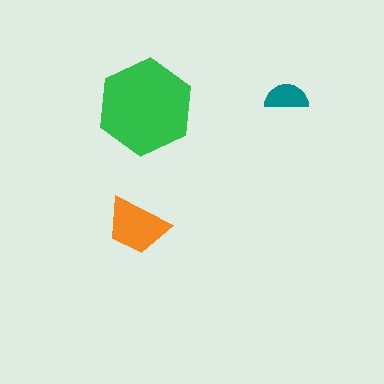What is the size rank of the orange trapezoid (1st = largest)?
2nd.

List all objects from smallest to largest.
The teal semicircle, the orange trapezoid, the green hexagon.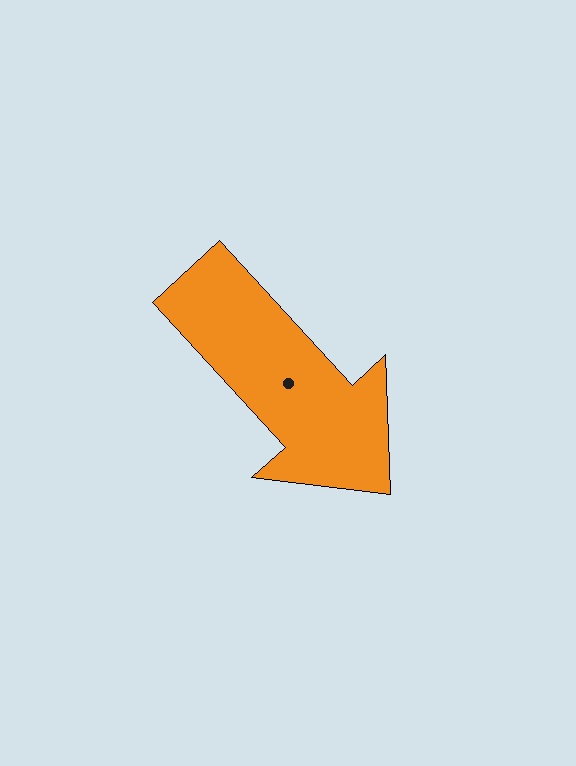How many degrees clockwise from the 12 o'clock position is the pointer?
Approximately 137 degrees.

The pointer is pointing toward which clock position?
Roughly 5 o'clock.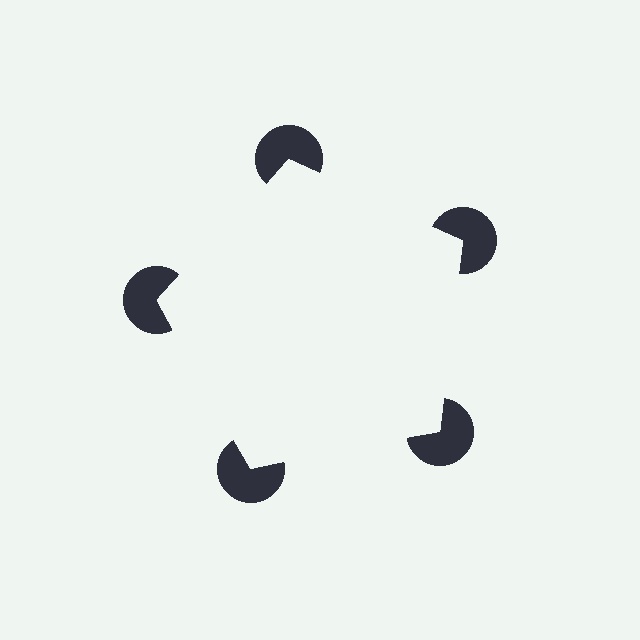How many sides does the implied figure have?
5 sides.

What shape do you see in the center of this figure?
An illusory pentagon — its edges are inferred from the aligned wedge cuts in the pac-man discs, not physically drawn.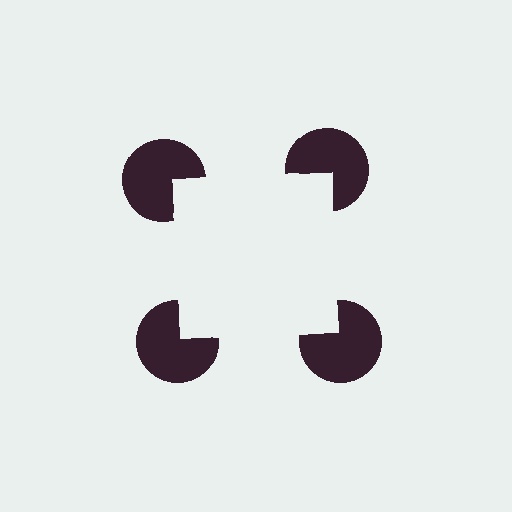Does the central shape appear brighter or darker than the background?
It typically appears slightly brighter than the background, even though no actual brightness change is drawn.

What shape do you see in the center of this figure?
An illusory square — its edges are inferred from the aligned wedge cuts in the pac-man discs, not physically drawn.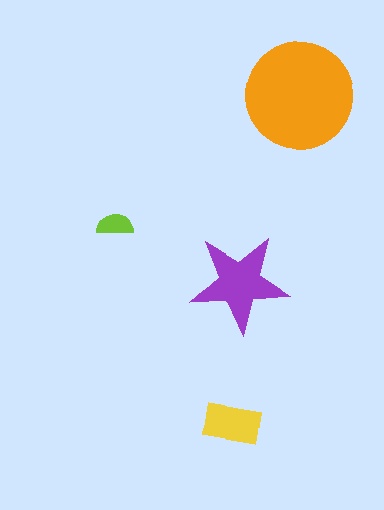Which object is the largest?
The orange circle.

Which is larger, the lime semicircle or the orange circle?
The orange circle.